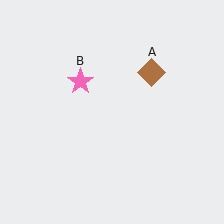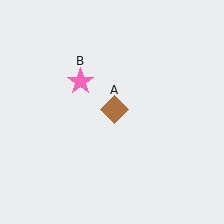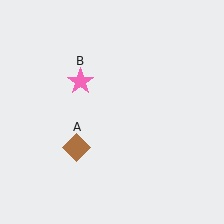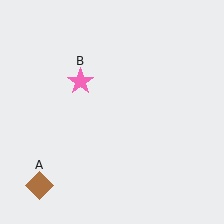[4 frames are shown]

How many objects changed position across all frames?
1 object changed position: brown diamond (object A).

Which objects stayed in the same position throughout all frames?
Pink star (object B) remained stationary.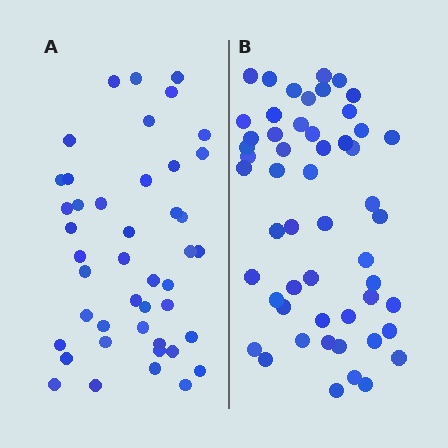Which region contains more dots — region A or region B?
Region B (the right region) has more dots.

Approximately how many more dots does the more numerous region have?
Region B has roughly 8 or so more dots than region A.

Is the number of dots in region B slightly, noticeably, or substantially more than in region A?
Region B has only slightly more — the two regions are fairly close. The ratio is roughly 1.2 to 1.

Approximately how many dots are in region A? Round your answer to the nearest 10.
About 40 dots. (The exact count is 44, which rounds to 40.)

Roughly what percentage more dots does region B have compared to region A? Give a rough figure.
About 20% more.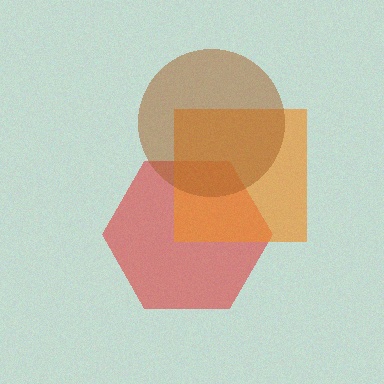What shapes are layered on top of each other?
The layered shapes are: a red hexagon, an orange square, a brown circle.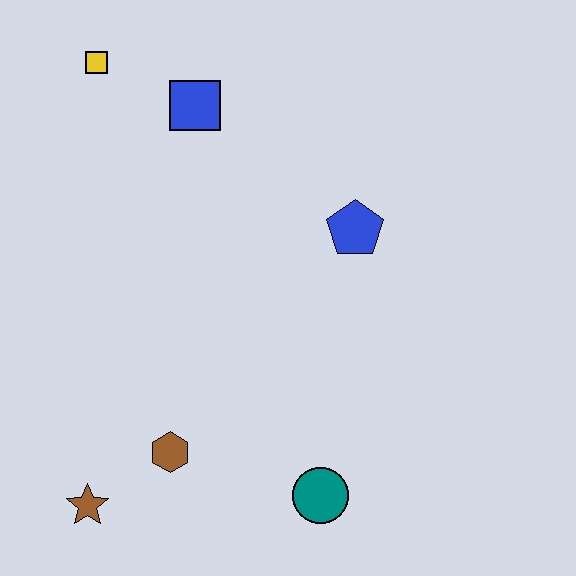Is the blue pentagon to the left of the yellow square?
No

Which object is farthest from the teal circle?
The yellow square is farthest from the teal circle.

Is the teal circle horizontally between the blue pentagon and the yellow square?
Yes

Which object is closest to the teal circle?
The brown hexagon is closest to the teal circle.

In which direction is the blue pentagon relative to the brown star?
The blue pentagon is above the brown star.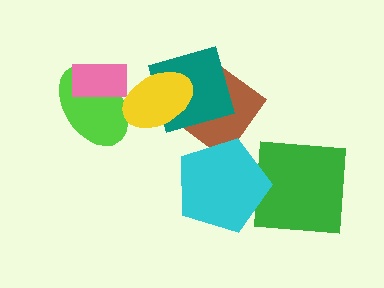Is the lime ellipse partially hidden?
Yes, it is partially covered by another shape.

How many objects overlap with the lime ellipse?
2 objects overlap with the lime ellipse.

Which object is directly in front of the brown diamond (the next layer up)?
The teal diamond is directly in front of the brown diamond.